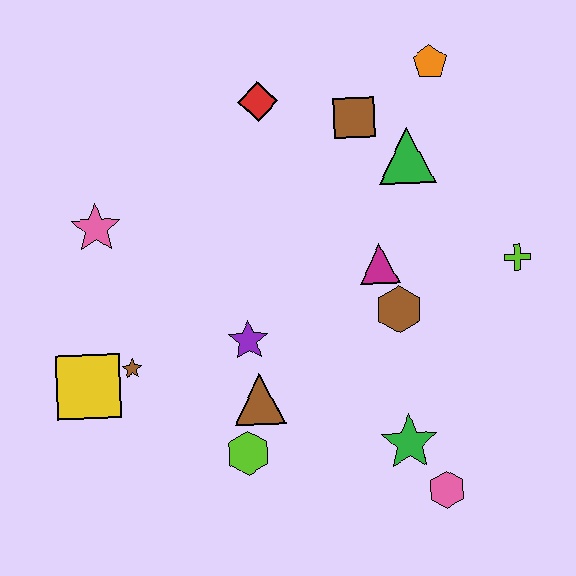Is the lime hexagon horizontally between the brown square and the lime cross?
No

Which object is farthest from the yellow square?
The orange pentagon is farthest from the yellow square.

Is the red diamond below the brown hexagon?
No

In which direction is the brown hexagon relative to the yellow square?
The brown hexagon is to the right of the yellow square.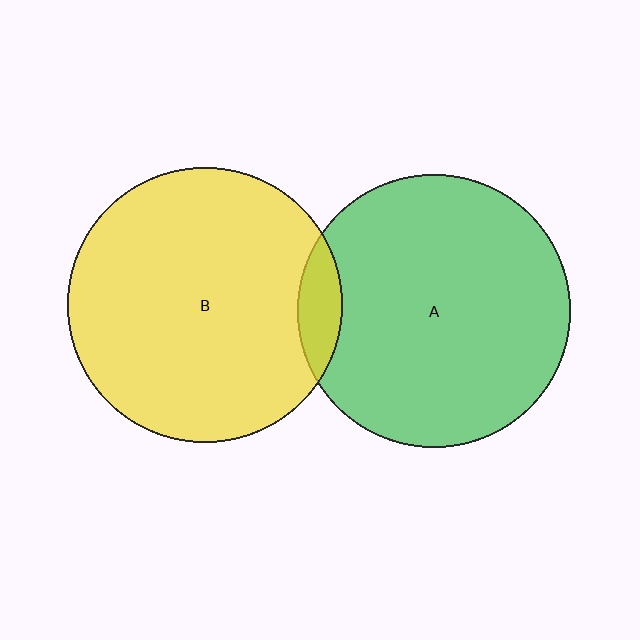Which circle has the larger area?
Circle B (yellow).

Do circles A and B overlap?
Yes.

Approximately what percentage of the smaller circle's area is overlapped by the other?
Approximately 10%.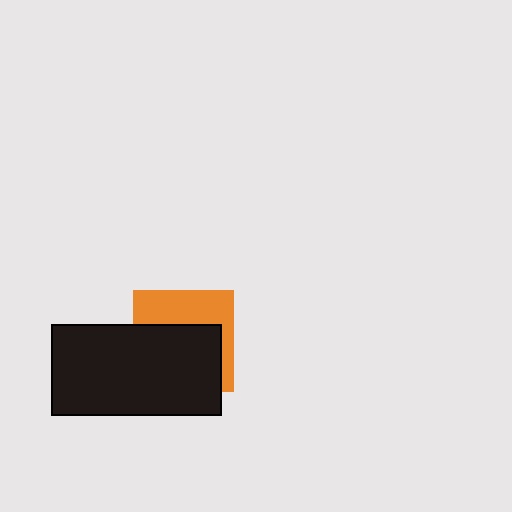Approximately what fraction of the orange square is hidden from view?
Roughly 59% of the orange square is hidden behind the black rectangle.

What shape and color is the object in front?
The object in front is a black rectangle.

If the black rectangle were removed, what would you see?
You would see the complete orange square.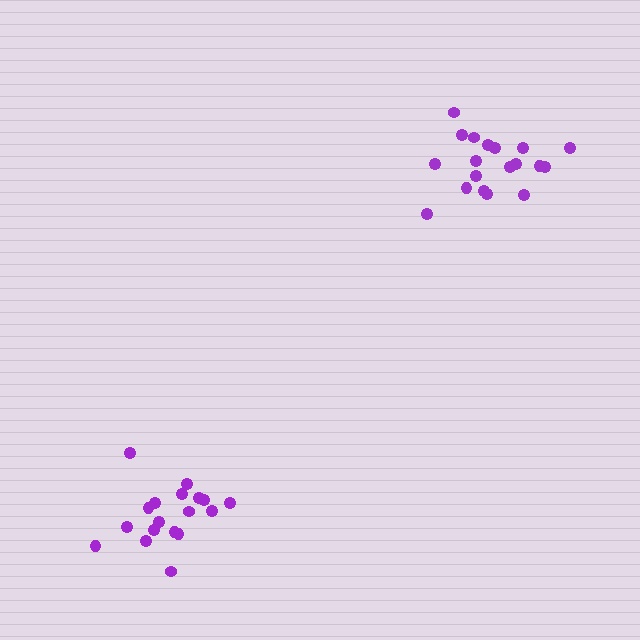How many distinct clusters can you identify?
There are 2 distinct clusters.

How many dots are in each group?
Group 1: 18 dots, Group 2: 19 dots (37 total).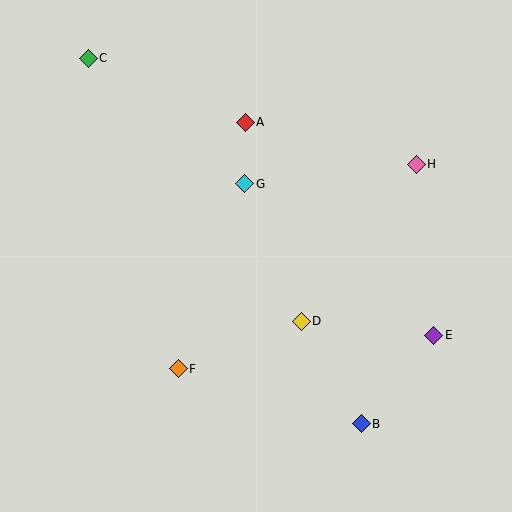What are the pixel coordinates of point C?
Point C is at (88, 58).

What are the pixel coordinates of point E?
Point E is at (434, 335).